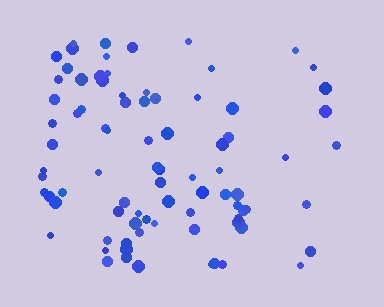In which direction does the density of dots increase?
From right to left, with the left side densest.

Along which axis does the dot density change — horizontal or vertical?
Horizontal.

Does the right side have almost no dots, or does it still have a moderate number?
Still a moderate number, just noticeably fewer than the left.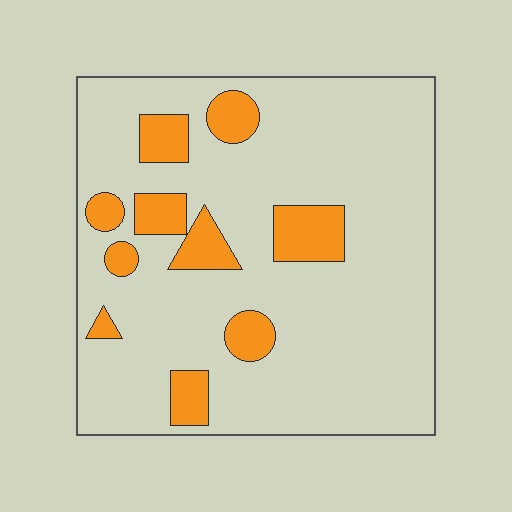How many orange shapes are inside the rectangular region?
10.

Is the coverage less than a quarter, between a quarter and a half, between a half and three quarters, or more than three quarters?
Less than a quarter.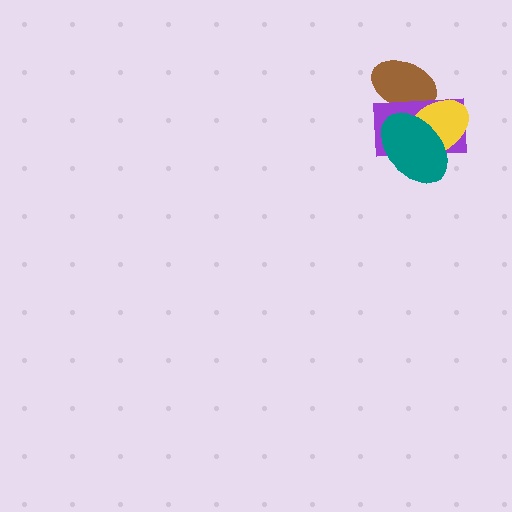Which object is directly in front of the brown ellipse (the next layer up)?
The purple rectangle is directly in front of the brown ellipse.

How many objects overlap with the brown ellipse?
3 objects overlap with the brown ellipse.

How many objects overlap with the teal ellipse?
3 objects overlap with the teal ellipse.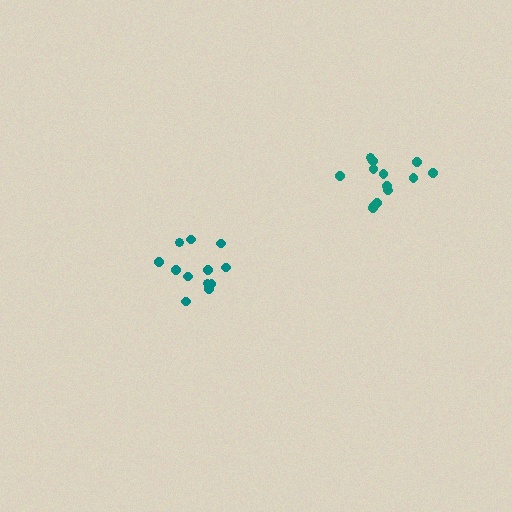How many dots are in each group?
Group 1: 13 dots, Group 2: 13 dots (26 total).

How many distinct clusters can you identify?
There are 2 distinct clusters.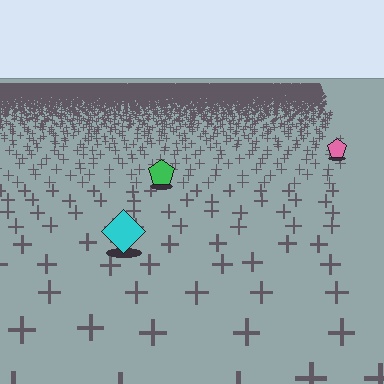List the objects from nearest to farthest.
From nearest to farthest: the cyan diamond, the green pentagon, the pink pentagon.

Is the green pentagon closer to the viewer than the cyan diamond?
No. The cyan diamond is closer — you can tell from the texture gradient: the ground texture is coarser near it.